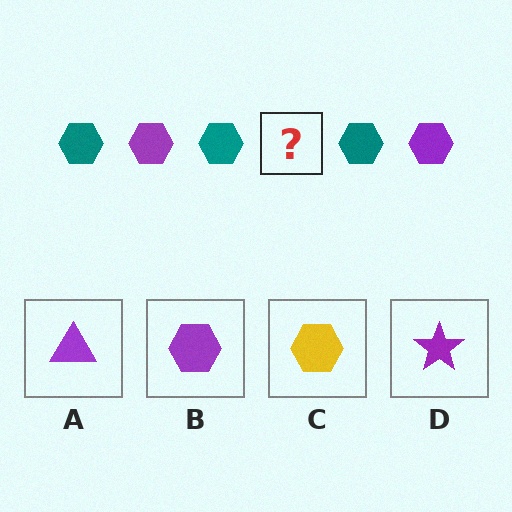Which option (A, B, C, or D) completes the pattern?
B.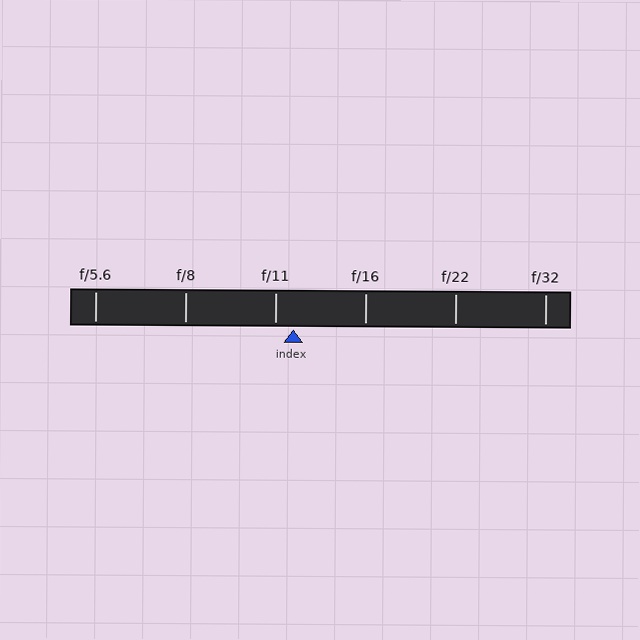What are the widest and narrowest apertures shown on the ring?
The widest aperture shown is f/5.6 and the narrowest is f/32.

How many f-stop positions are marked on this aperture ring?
There are 6 f-stop positions marked.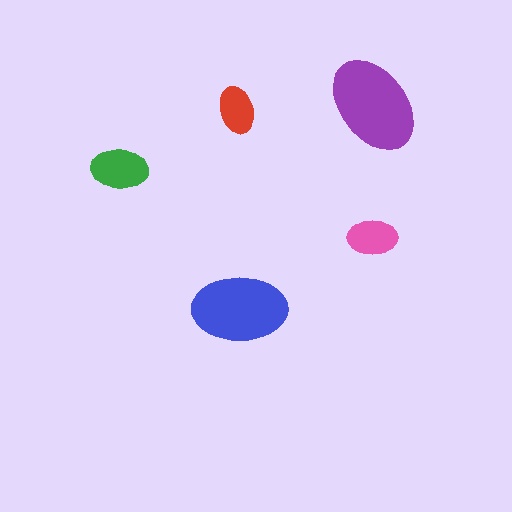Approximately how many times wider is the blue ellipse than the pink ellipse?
About 2 times wider.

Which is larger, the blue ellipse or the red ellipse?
The blue one.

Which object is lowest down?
The blue ellipse is bottommost.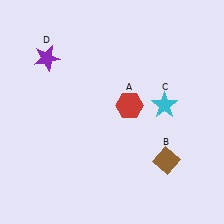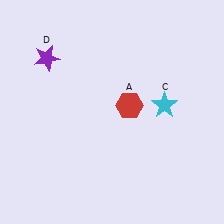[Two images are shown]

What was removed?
The brown diamond (B) was removed in Image 2.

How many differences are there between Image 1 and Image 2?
There is 1 difference between the two images.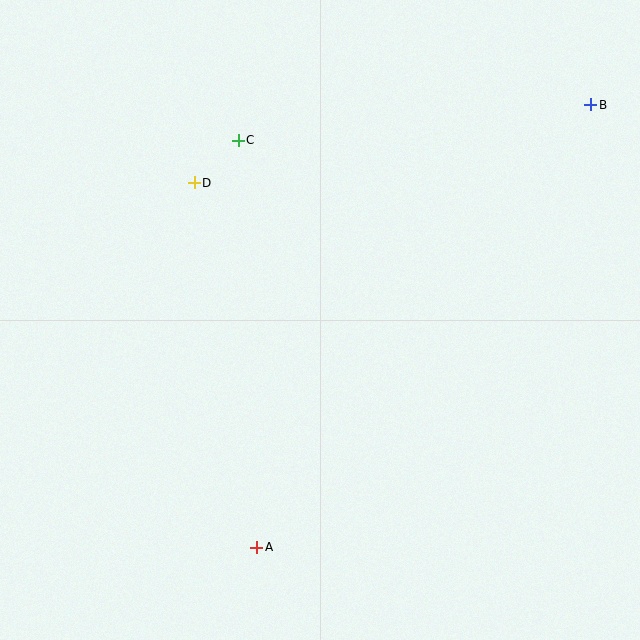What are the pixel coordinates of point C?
Point C is at (238, 140).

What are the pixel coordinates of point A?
Point A is at (257, 547).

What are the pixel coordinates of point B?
Point B is at (591, 105).